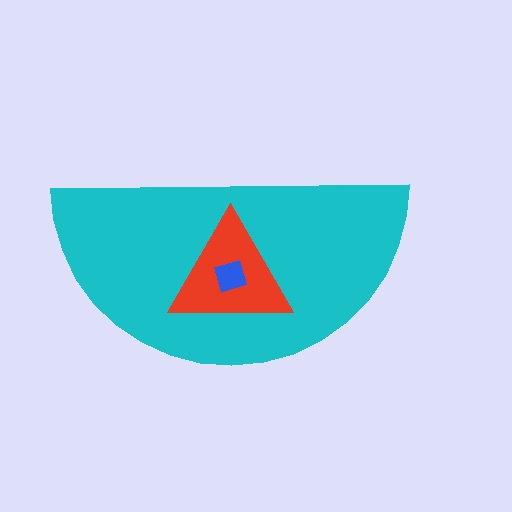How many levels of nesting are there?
3.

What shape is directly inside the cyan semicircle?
The red triangle.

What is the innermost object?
The blue diamond.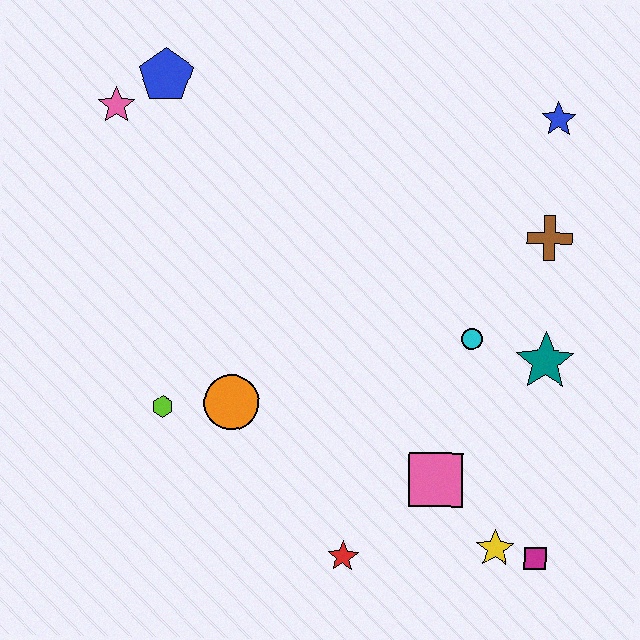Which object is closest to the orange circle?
The lime hexagon is closest to the orange circle.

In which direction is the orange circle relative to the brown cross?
The orange circle is to the left of the brown cross.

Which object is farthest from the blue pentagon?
The magenta square is farthest from the blue pentagon.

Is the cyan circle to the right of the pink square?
Yes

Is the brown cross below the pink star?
Yes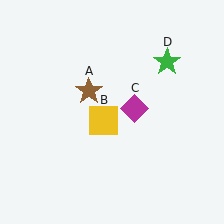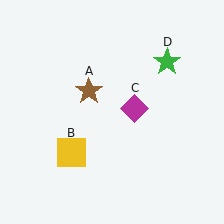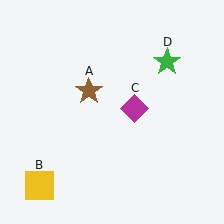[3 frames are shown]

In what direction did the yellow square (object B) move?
The yellow square (object B) moved down and to the left.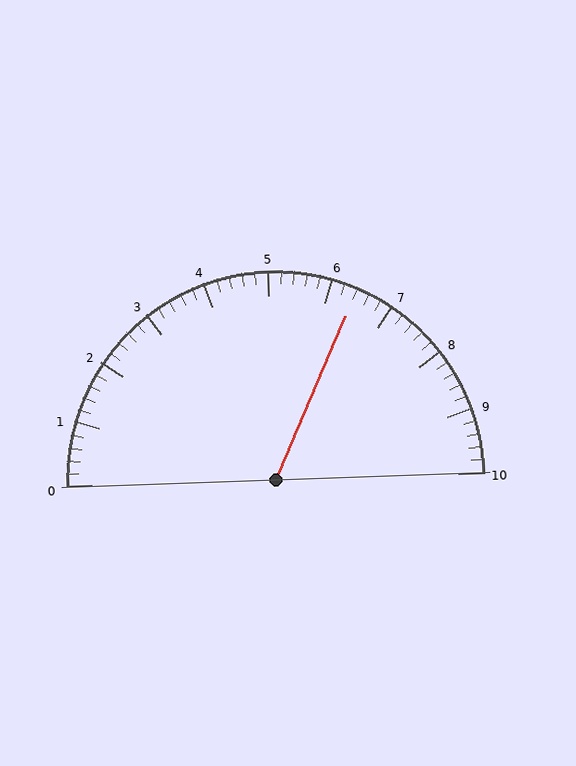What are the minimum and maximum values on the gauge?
The gauge ranges from 0 to 10.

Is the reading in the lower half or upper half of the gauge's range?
The reading is in the upper half of the range (0 to 10).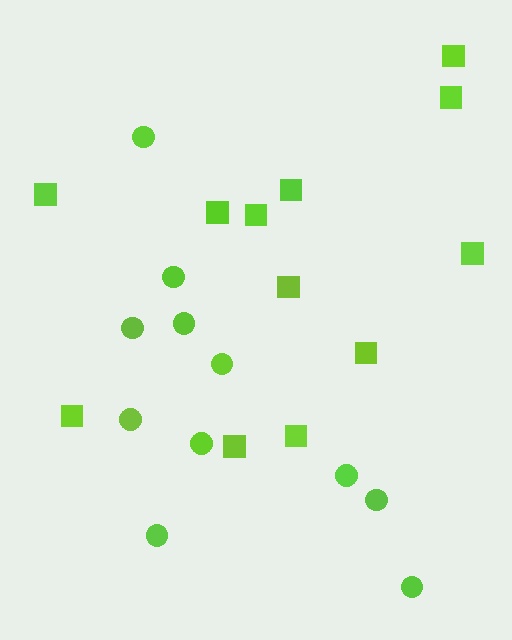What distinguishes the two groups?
There are 2 groups: one group of circles (11) and one group of squares (12).